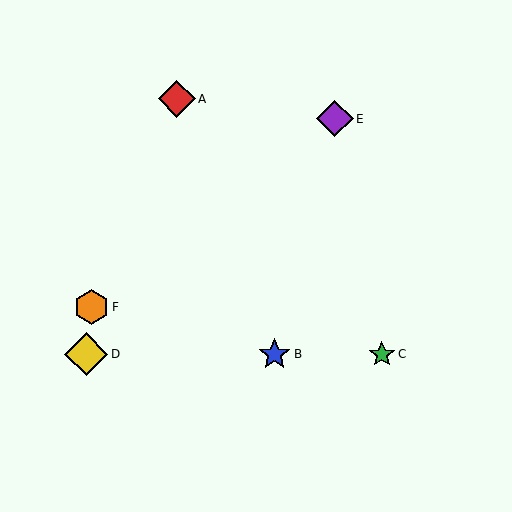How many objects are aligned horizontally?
3 objects (B, C, D) are aligned horizontally.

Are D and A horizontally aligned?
No, D is at y≈354 and A is at y≈99.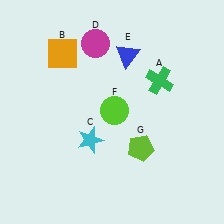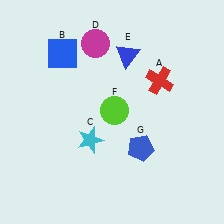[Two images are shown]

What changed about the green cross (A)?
In Image 1, A is green. In Image 2, it changed to red.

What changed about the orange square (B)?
In Image 1, B is orange. In Image 2, it changed to blue.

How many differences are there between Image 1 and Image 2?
There are 3 differences between the two images.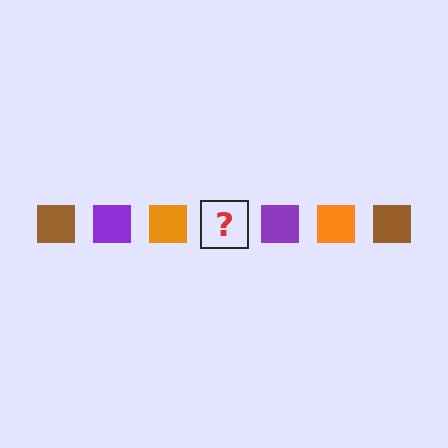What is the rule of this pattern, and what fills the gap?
The rule is that the pattern cycles through brown, purple, orange squares. The gap should be filled with a brown square.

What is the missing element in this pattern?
The missing element is a brown square.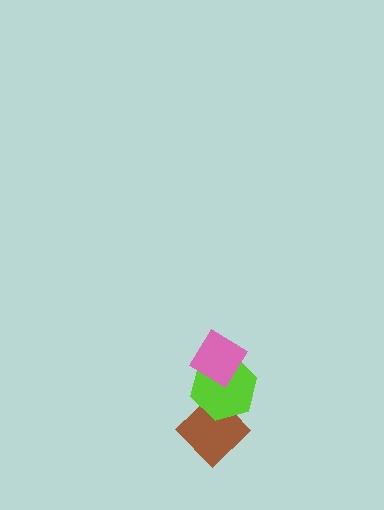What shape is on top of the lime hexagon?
The pink diamond is on top of the lime hexagon.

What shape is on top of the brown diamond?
The lime hexagon is on top of the brown diamond.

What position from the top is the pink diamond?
The pink diamond is 1st from the top.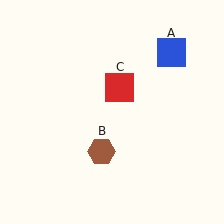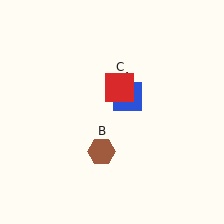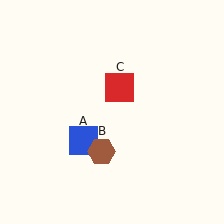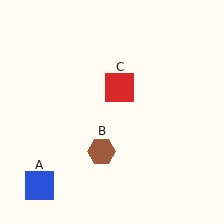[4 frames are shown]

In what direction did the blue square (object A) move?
The blue square (object A) moved down and to the left.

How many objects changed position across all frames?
1 object changed position: blue square (object A).